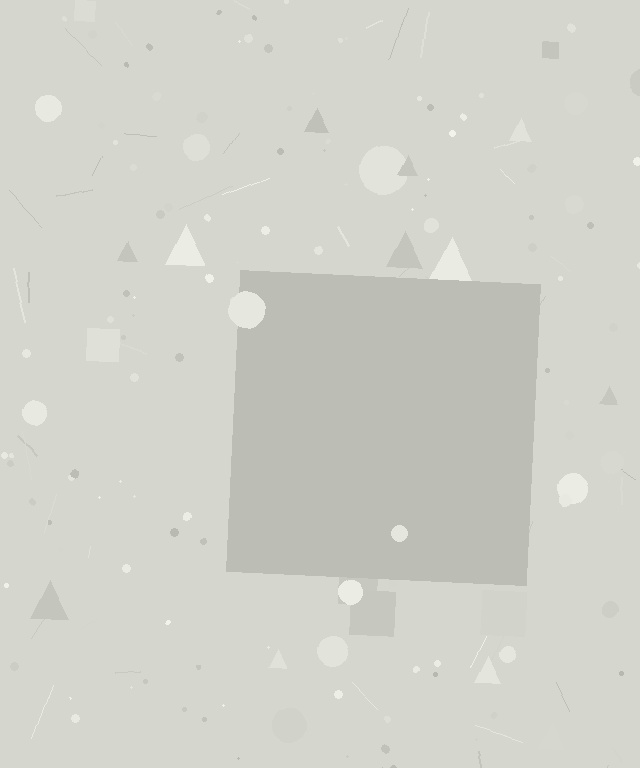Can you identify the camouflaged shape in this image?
The camouflaged shape is a square.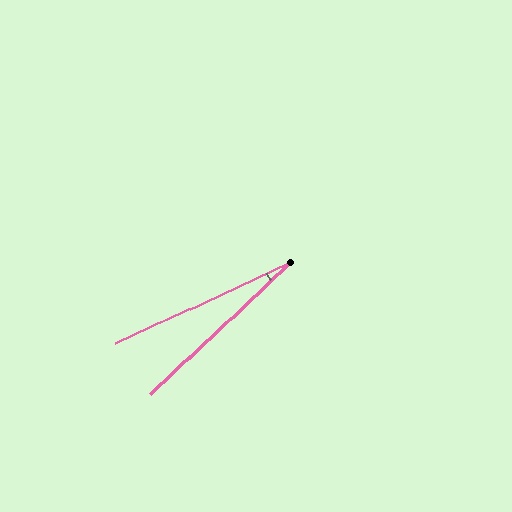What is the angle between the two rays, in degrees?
Approximately 18 degrees.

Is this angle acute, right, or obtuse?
It is acute.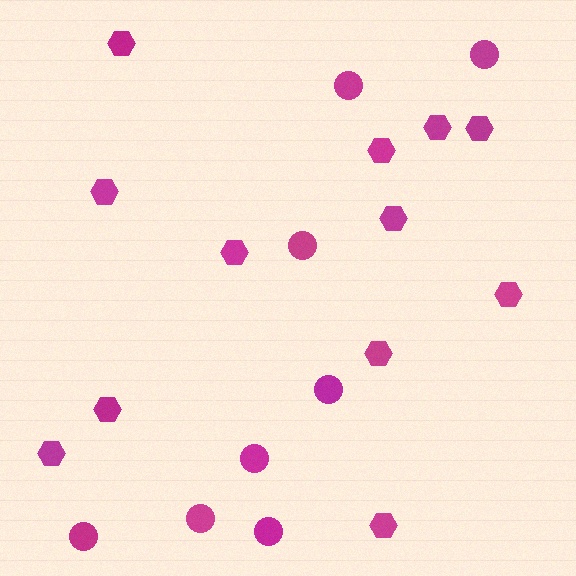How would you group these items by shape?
There are 2 groups: one group of hexagons (12) and one group of circles (8).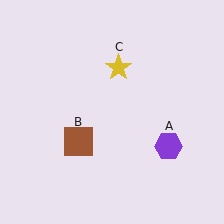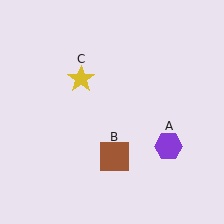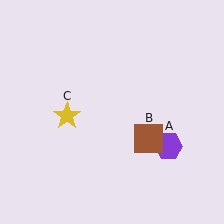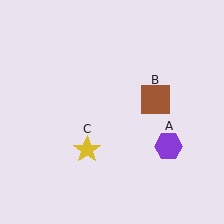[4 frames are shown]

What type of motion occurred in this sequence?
The brown square (object B), yellow star (object C) rotated counterclockwise around the center of the scene.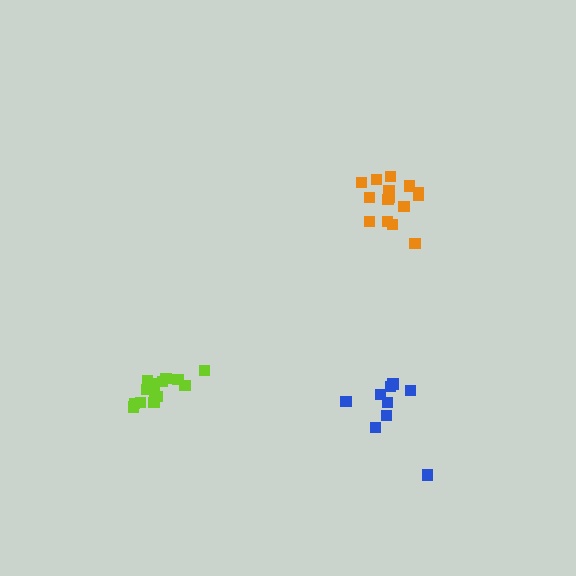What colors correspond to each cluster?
The clusters are colored: lime, orange, blue.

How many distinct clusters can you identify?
There are 3 distinct clusters.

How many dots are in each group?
Group 1: 14 dots, Group 2: 15 dots, Group 3: 9 dots (38 total).